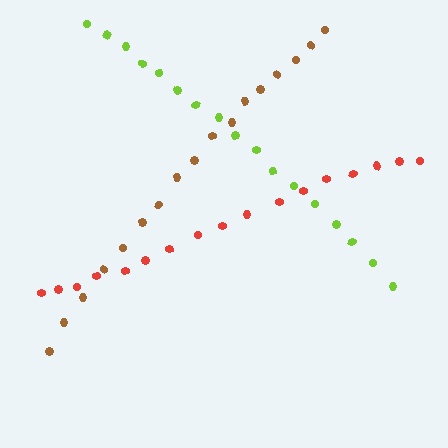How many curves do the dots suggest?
There are 3 distinct paths.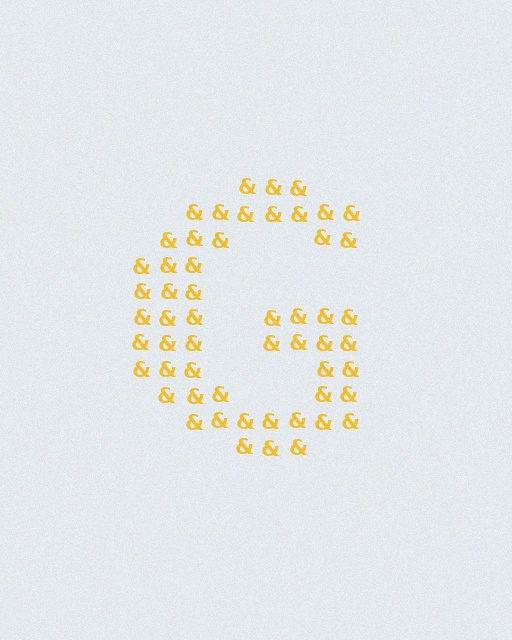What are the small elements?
The small elements are ampersands.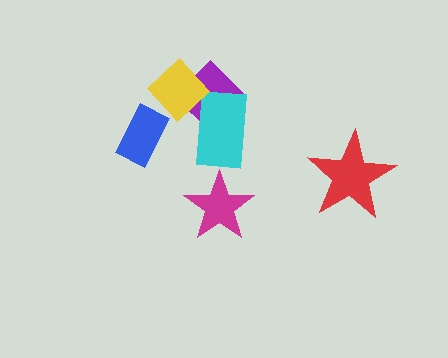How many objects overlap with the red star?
0 objects overlap with the red star.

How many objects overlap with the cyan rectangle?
2 objects overlap with the cyan rectangle.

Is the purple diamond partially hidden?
Yes, it is partially covered by another shape.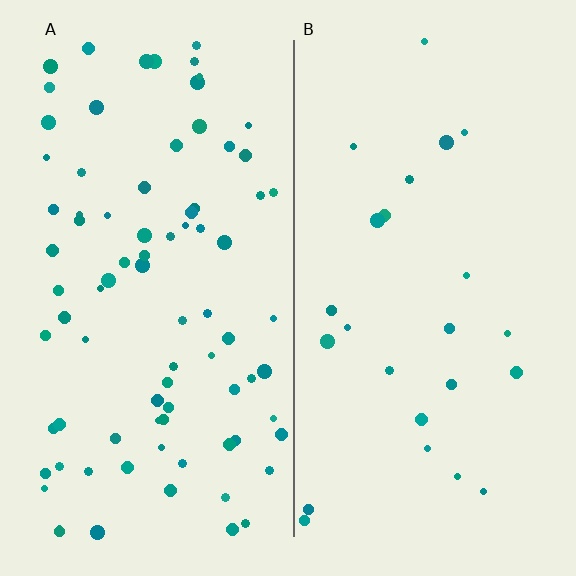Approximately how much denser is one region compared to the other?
Approximately 3.4× — region A over region B.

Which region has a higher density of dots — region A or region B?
A (the left).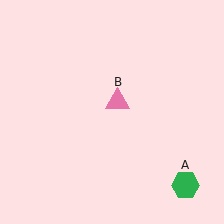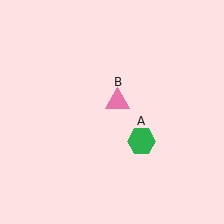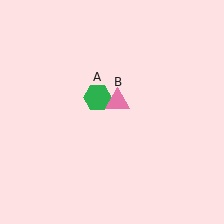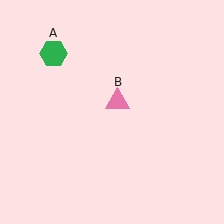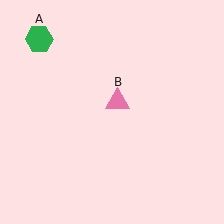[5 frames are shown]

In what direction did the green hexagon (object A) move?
The green hexagon (object A) moved up and to the left.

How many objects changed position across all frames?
1 object changed position: green hexagon (object A).